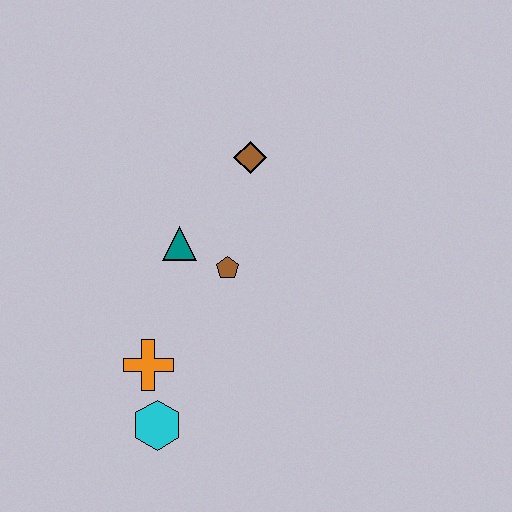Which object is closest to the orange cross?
The cyan hexagon is closest to the orange cross.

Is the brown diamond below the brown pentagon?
No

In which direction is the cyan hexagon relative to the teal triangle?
The cyan hexagon is below the teal triangle.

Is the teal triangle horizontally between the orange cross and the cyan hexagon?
No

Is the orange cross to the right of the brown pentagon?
No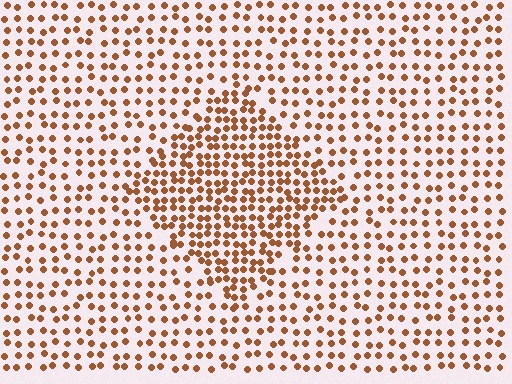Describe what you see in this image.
The image contains small brown elements arranged at two different densities. A diamond-shaped region is visible where the elements are more densely packed than the surrounding area.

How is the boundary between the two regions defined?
The boundary is defined by a change in element density (approximately 1.8x ratio). All elements are the same color, size, and shape.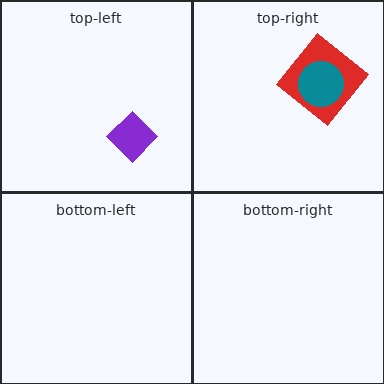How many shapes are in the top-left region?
1.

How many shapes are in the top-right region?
2.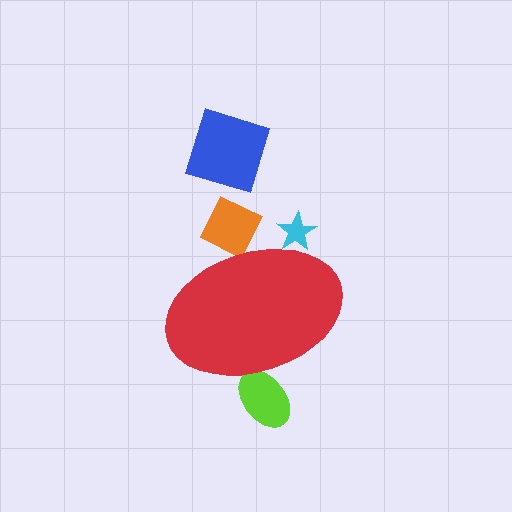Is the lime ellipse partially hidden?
Yes, the lime ellipse is partially hidden behind the red ellipse.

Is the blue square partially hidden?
No, the blue square is fully visible.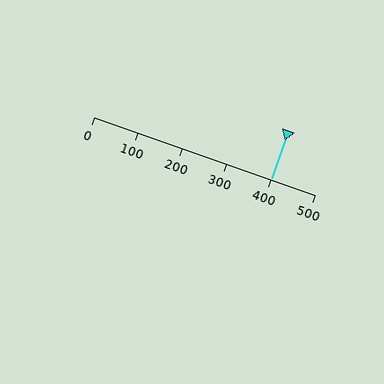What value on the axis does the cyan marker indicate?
The marker indicates approximately 400.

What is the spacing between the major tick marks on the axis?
The major ticks are spaced 100 apart.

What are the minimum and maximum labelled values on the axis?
The axis runs from 0 to 500.